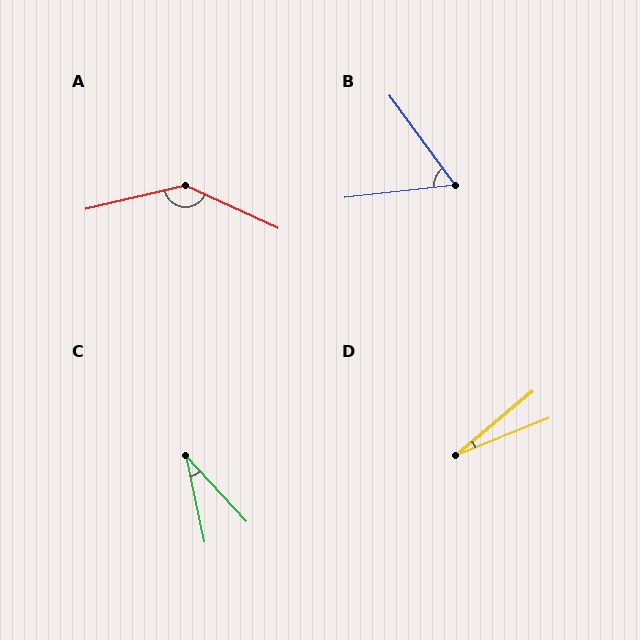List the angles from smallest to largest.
D (18°), C (31°), B (60°), A (142°).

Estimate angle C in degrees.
Approximately 31 degrees.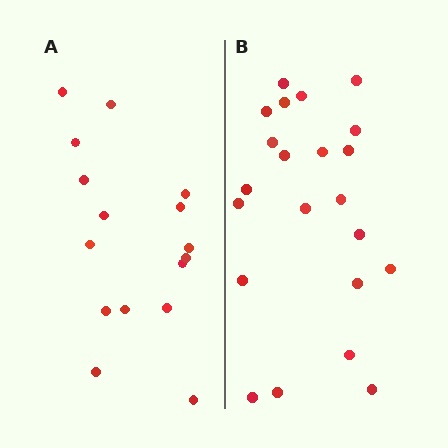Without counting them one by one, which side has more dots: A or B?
Region B (the right region) has more dots.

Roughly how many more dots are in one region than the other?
Region B has about 6 more dots than region A.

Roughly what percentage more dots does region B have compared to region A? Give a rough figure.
About 40% more.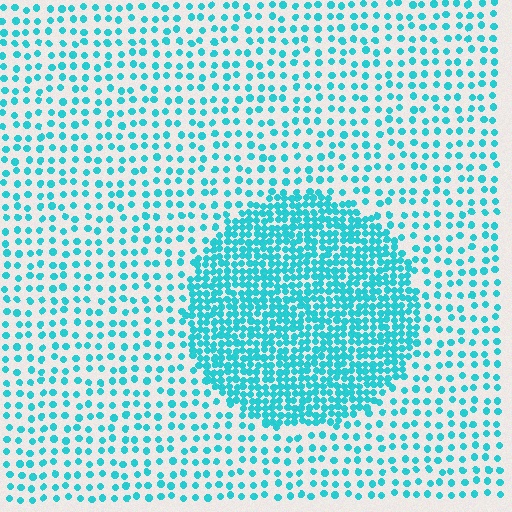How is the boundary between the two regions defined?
The boundary is defined by a change in element density (approximately 2.6x ratio). All elements are the same color, size, and shape.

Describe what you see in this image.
The image contains small cyan elements arranged at two different densities. A circle-shaped region is visible where the elements are more densely packed than the surrounding area.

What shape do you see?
I see a circle.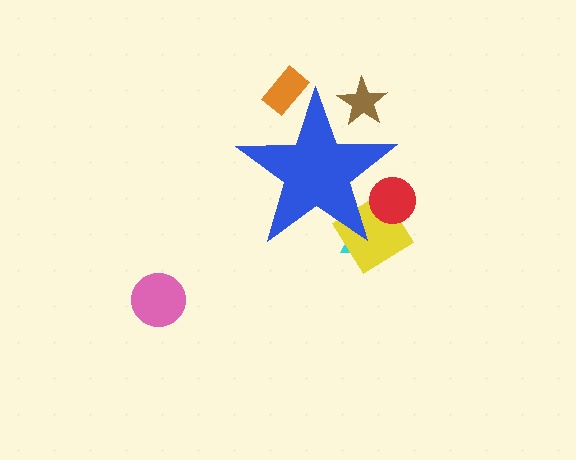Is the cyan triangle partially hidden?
Yes, the cyan triangle is partially hidden behind the blue star.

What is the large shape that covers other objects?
A blue star.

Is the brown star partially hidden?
Yes, the brown star is partially hidden behind the blue star.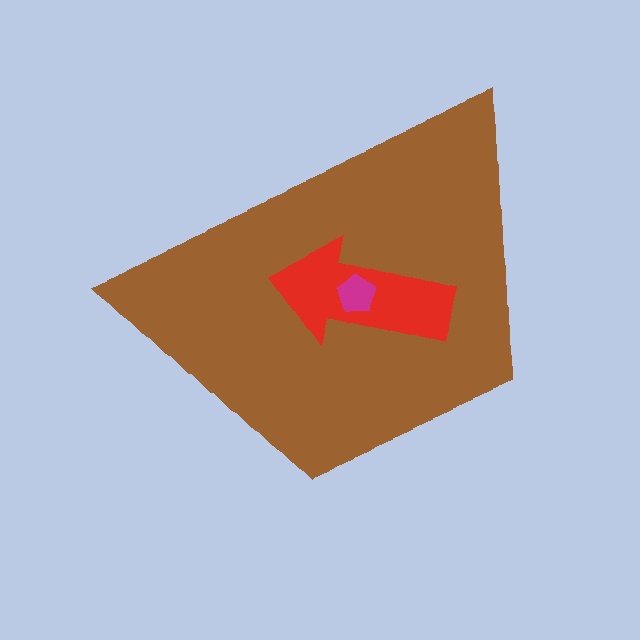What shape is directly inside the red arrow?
The magenta pentagon.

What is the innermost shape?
The magenta pentagon.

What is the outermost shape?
The brown trapezoid.